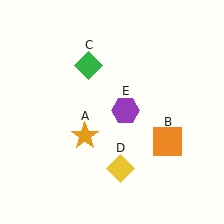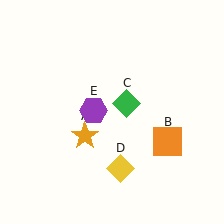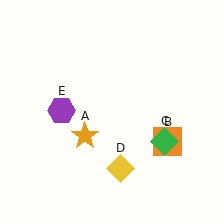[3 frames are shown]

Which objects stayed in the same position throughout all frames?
Orange star (object A) and orange square (object B) and yellow diamond (object D) remained stationary.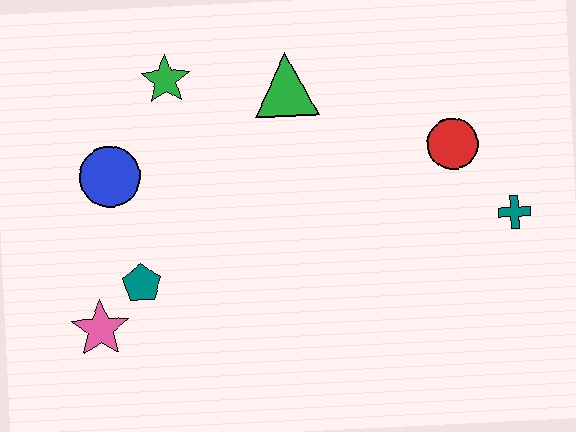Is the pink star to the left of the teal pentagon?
Yes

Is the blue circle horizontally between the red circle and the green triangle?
No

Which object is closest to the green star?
The blue circle is closest to the green star.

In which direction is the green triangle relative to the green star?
The green triangle is to the right of the green star.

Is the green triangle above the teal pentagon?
Yes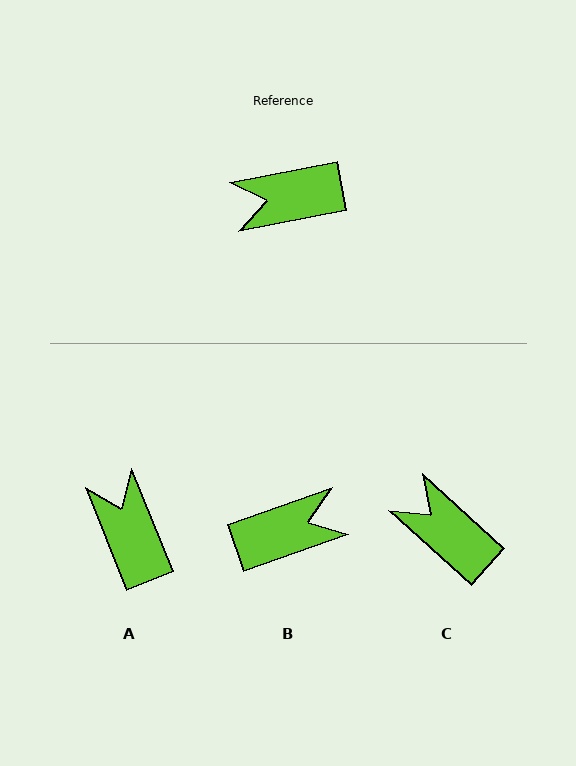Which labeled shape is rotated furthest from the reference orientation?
B, about 171 degrees away.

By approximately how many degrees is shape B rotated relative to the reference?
Approximately 171 degrees clockwise.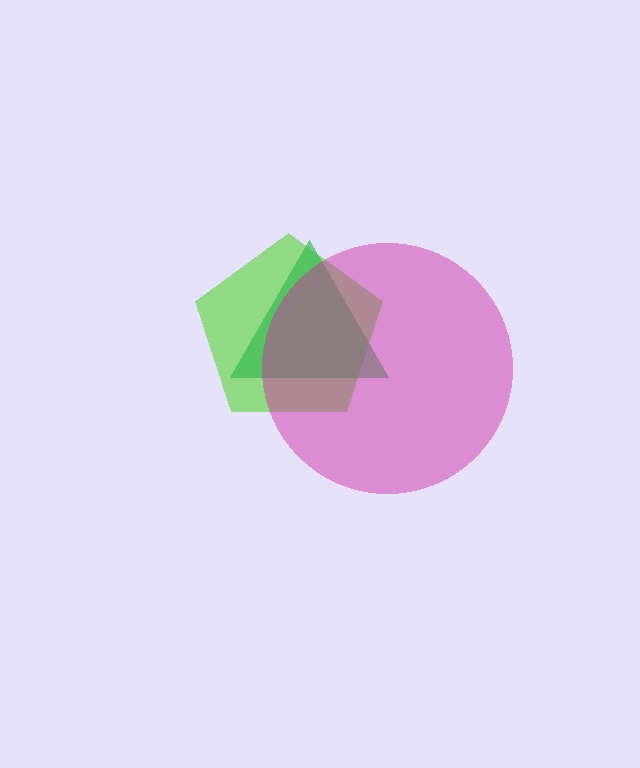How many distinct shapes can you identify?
There are 3 distinct shapes: a lime pentagon, a green triangle, a magenta circle.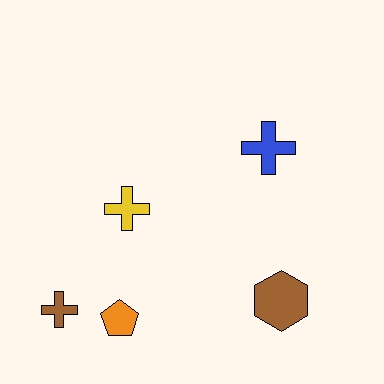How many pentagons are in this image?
There is 1 pentagon.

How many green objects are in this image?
There are no green objects.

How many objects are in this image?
There are 5 objects.